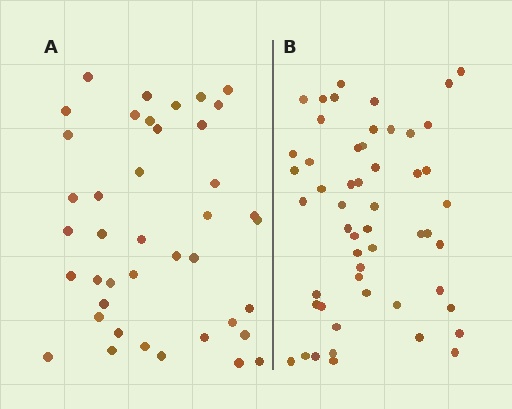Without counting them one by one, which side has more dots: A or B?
Region B (the right region) has more dots.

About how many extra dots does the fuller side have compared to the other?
Region B has roughly 12 or so more dots than region A.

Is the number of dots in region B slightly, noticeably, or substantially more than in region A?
Region B has noticeably more, but not dramatically so. The ratio is roughly 1.3 to 1.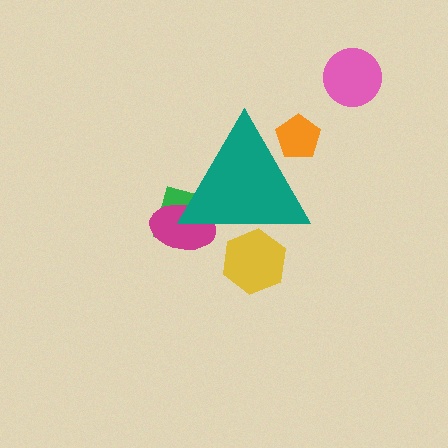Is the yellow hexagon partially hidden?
Yes, the yellow hexagon is partially hidden behind the teal triangle.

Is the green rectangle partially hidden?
Yes, the green rectangle is partially hidden behind the teal triangle.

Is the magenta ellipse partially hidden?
Yes, the magenta ellipse is partially hidden behind the teal triangle.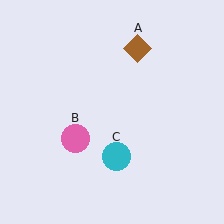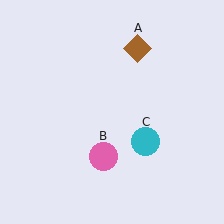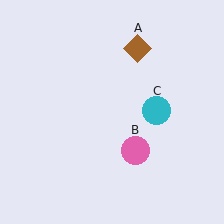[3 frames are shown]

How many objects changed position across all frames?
2 objects changed position: pink circle (object B), cyan circle (object C).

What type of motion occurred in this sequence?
The pink circle (object B), cyan circle (object C) rotated counterclockwise around the center of the scene.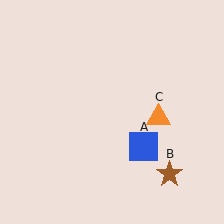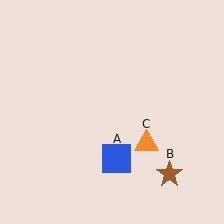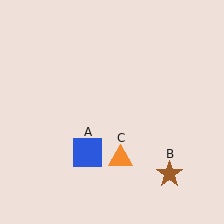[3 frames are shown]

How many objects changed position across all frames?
2 objects changed position: blue square (object A), orange triangle (object C).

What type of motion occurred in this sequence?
The blue square (object A), orange triangle (object C) rotated clockwise around the center of the scene.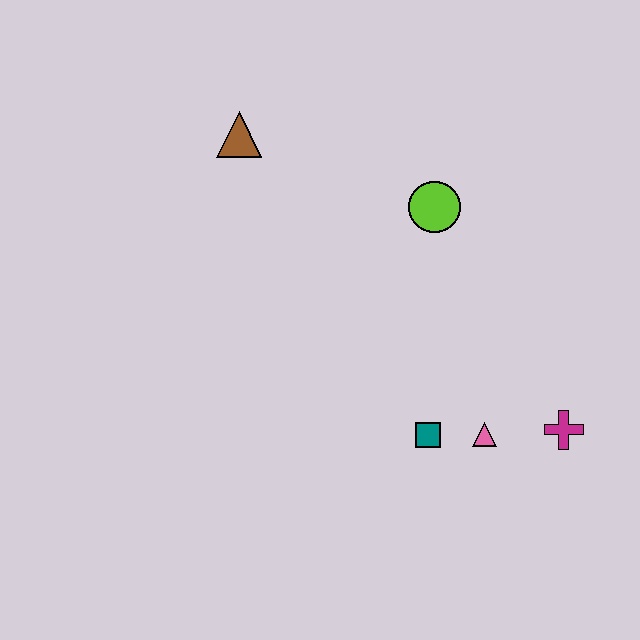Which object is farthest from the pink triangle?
The brown triangle is farthest from the pink triangle.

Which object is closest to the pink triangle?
The teal square is closest to the pink triangle.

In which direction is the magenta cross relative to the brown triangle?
The magenta cross is to the right of the brown triangle.